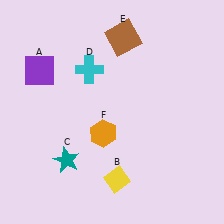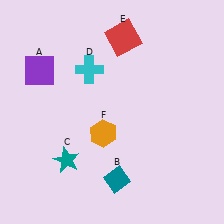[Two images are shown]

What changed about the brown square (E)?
In Image 1, E is brown. In Image 2, it changed to red.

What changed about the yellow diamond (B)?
In Image 1, B is yellow. In Image 2, it changed to teal.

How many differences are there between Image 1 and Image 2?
There are 2 differences between the two images.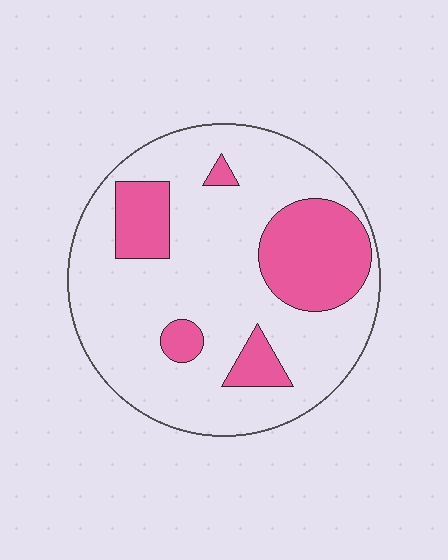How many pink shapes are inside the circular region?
5.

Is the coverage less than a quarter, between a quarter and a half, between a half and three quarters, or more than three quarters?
Less than a quarter.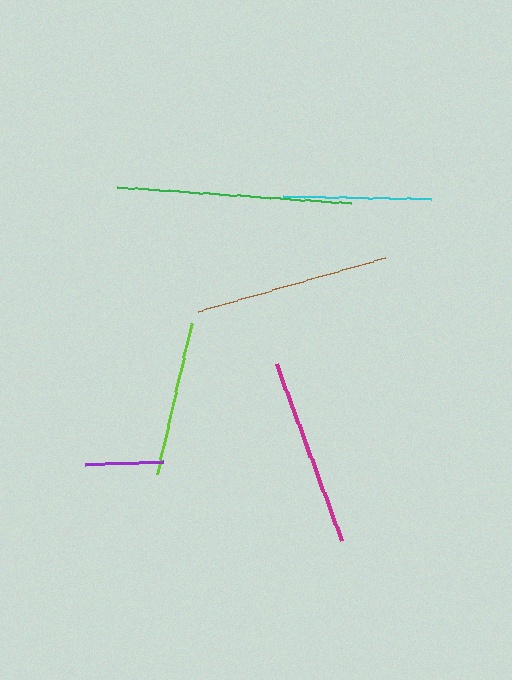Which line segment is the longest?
The green line is the longest at approximately 234 pixels.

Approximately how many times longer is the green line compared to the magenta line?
The green line is approximately 1.2 times the length of the magenta line.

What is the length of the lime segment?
The lime segment is approximately 155 pixels long.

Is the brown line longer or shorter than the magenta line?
The brown line is longer than the magenta line.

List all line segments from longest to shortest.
From longest to shortest: green, brown, magenta, lime, cyan, purple.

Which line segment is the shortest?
The purple line is the shortest at approximately 79 pixels.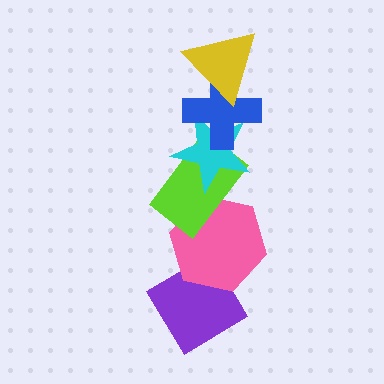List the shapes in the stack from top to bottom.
From top to bottom: the yellow triangle, the blue cross, the cyan star, the lime rectangle, the pink hexagon, the purple diamond.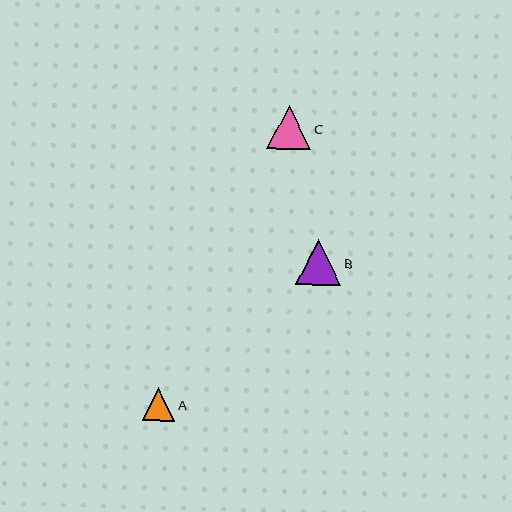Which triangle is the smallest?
Triangle A is the smallest with a size of approximately 33 pixels.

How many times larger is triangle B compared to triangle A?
Triangle B is approximately 1.4 times the size of triangle A.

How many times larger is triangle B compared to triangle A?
Triangle B is approximately 1.4 times the size of triangle A.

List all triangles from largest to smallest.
From largest to smallest: B, C, A.